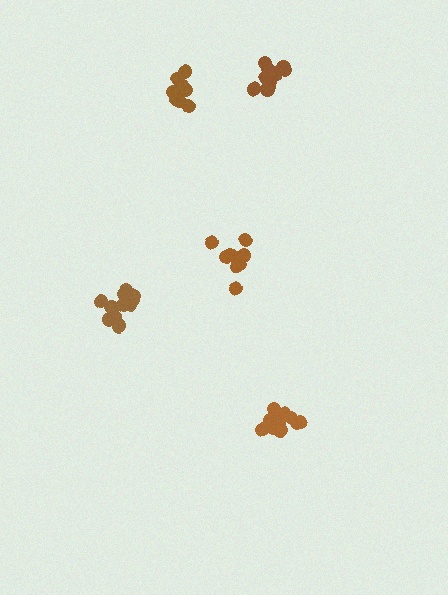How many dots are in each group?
Group 1: 9 dots, Group 2: 13 dots, Group 3: 8 dots, Group 4: 12 dots, Group 5: 11 dots (53 total).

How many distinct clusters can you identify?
There are 5 distinct clusters.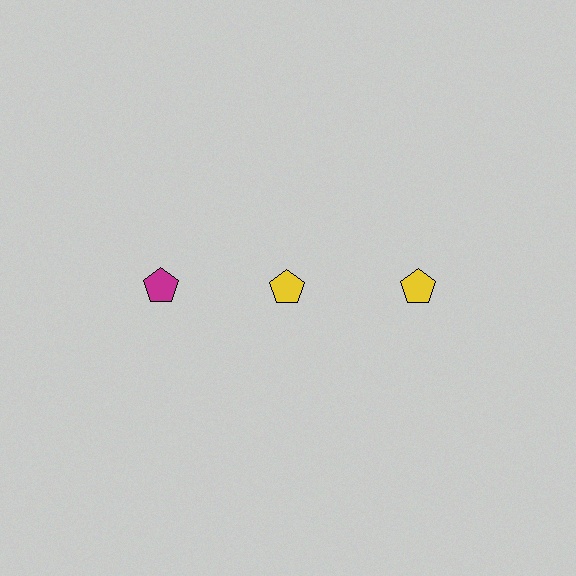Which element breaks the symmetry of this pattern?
The magenta pentagon in the top row, leftmost column breaks the symmetry. All other shapes are yellow pentagons.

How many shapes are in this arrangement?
There are 3 shapes arranged in a grid pattern.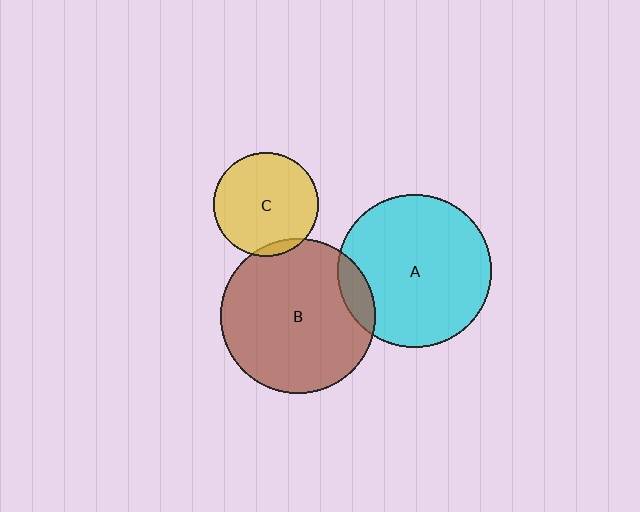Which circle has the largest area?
Circle B (brown).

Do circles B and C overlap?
Yes.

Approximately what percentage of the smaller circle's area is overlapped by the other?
Approximately 5%.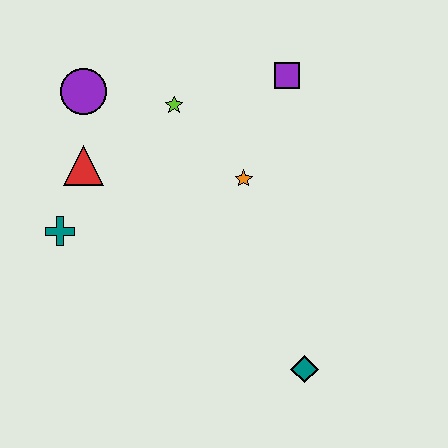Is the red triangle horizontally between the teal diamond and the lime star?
No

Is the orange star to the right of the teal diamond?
No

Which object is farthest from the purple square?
The teal diamond is farthest from the purple square.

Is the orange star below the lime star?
Yes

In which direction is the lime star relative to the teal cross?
The lime star is above the teal cross.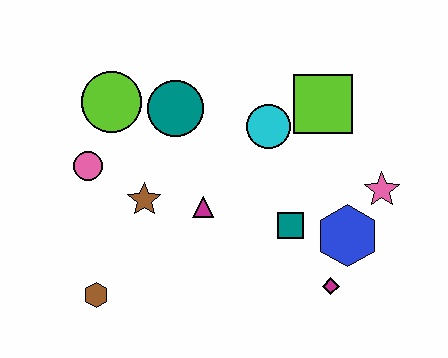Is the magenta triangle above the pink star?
No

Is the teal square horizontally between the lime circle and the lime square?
Yes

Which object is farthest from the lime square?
The brown hexagon is farthest from the lime square.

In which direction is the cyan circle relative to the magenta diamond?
The cyan circle is above the magenta diamond.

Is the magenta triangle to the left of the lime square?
Yes